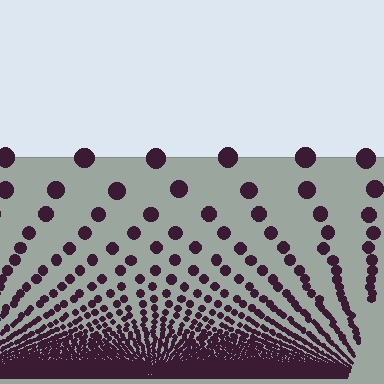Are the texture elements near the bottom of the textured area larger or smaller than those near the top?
Smaller. The gradient is inverted — elements near the bottom are smaller and denser.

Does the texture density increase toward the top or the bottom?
Density increases toward the bottom.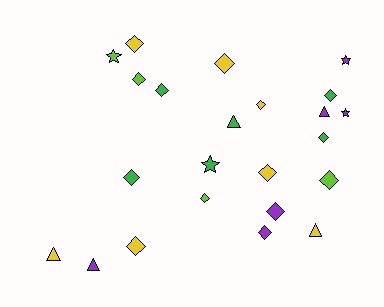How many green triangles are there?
There is 1 green triangle.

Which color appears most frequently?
Yellow, with 7 objects.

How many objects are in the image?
There are 23 objects.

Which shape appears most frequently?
Diamond, with 14 objects.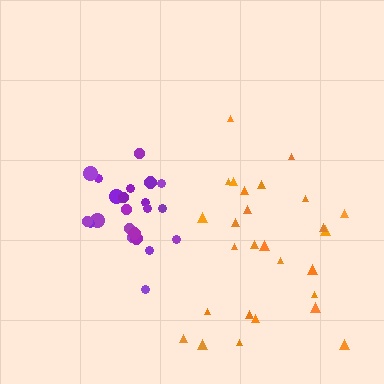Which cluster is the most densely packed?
Purple.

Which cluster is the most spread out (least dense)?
Orange.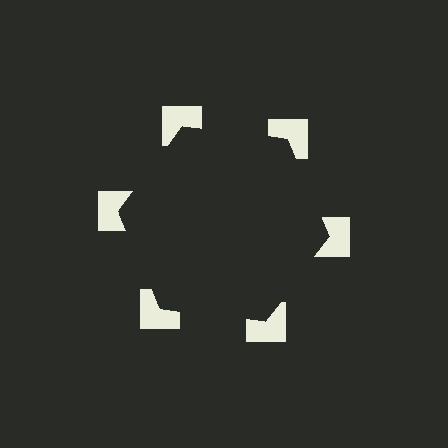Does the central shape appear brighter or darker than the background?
It typically appears slightly darker than the background, even though no actual brightness change is drawn.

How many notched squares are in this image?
There are 6 — one at each vertex of the illusory hexagon.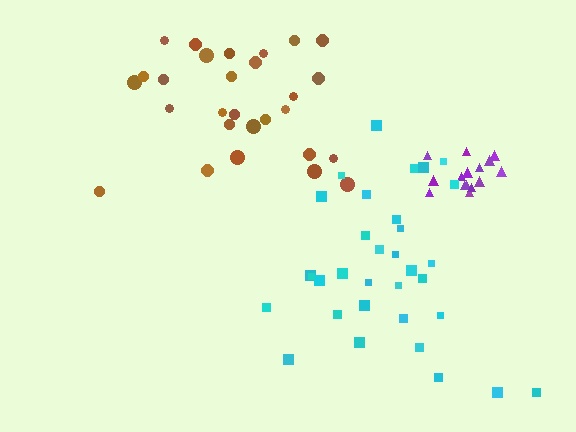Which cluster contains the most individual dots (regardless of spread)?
Cyan (33).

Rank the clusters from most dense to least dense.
purple, cyan, brown.